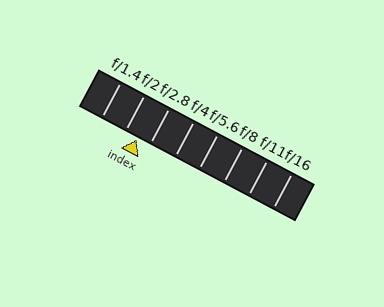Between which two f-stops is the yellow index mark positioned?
The index mark is between f/2 and f/2.8.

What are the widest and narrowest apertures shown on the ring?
The widest aperture shown is f/1.4 and the narrowest is f/16.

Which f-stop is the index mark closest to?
The index mark is closest to f/2.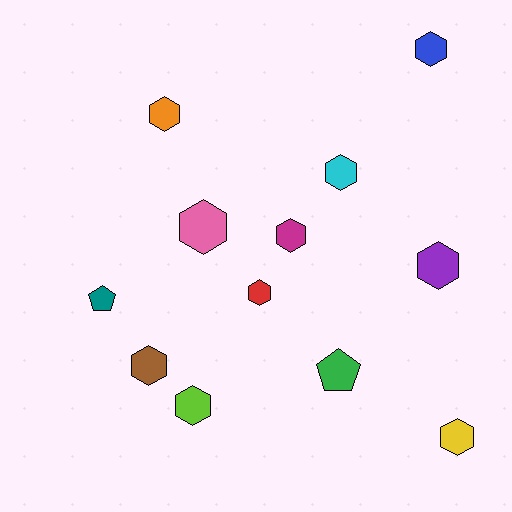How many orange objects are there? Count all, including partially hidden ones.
There is 1 orange object.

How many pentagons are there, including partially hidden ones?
There are 2 pentagons.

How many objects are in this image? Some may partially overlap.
There are 12 objects.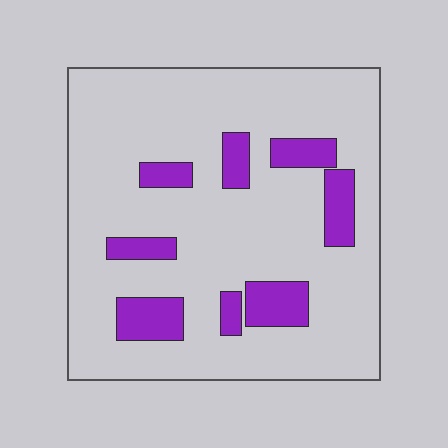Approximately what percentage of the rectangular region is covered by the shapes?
Approximately 15%.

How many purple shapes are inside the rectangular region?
8.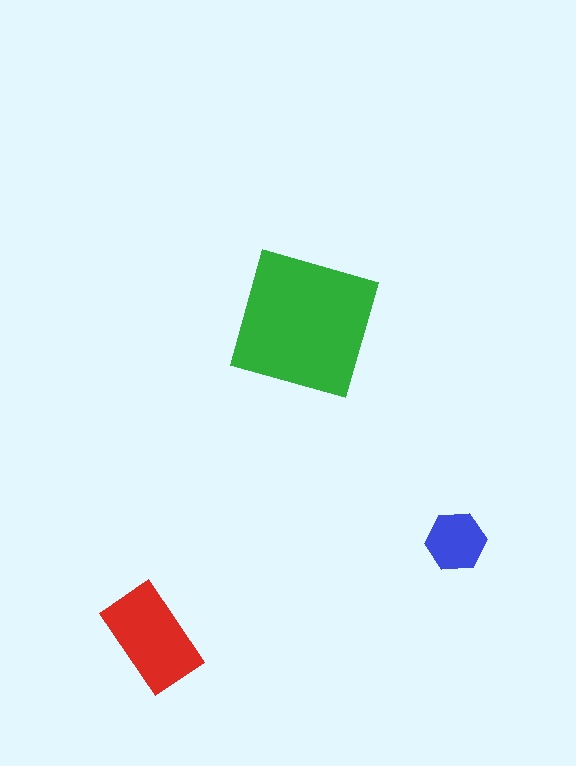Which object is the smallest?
The blue hexagon.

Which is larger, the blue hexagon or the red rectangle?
The red rectangle.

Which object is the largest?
The green square.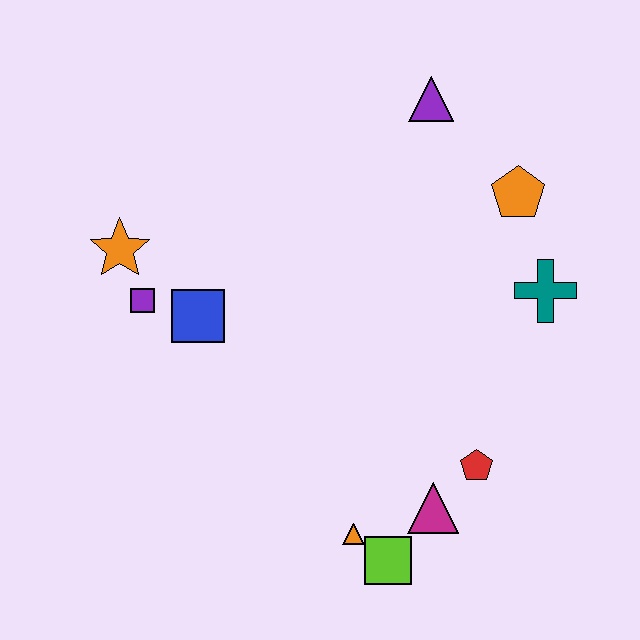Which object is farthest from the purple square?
The teal cross is farthest from the purple square.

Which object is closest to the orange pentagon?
The teal cross is closest to the orange pentagon.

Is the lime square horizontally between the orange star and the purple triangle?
Yes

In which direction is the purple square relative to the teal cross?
The purple square is to the left of the teal cross.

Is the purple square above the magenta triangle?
Yes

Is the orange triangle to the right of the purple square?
Yes